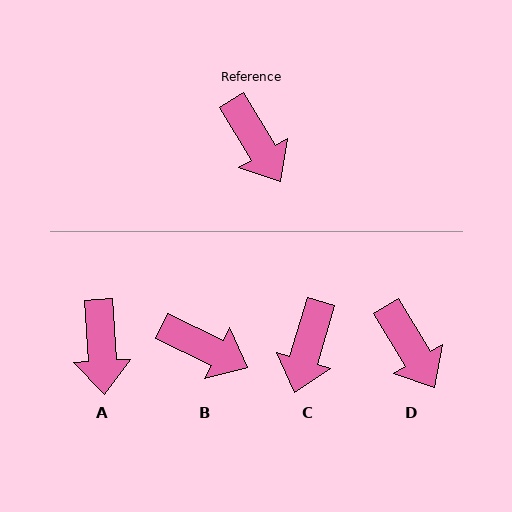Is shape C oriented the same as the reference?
No, it is off by about 47 degrees.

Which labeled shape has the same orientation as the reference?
D.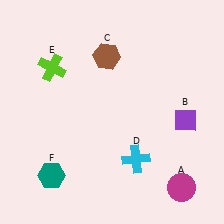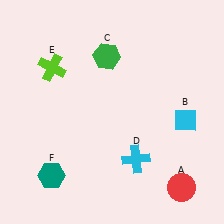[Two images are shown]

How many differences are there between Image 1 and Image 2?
There are 3 differences between the two images.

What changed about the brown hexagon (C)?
In Image 1, C is brown. In Image 2, it changed to green.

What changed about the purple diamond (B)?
In Image 1, B is purple. In Image 2, it changed to cyan.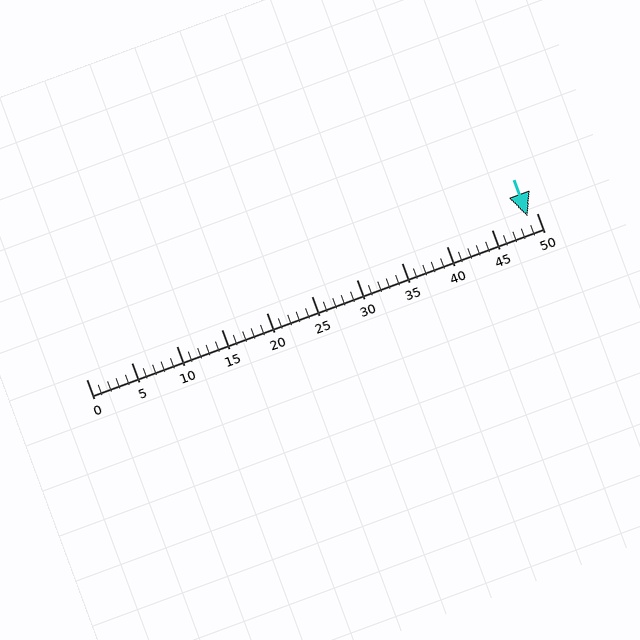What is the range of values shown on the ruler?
The ruler shows values from 0 to 50.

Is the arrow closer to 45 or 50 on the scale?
The arrow is closer to 50.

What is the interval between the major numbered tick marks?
The major tick marks are spaced 5 units apart.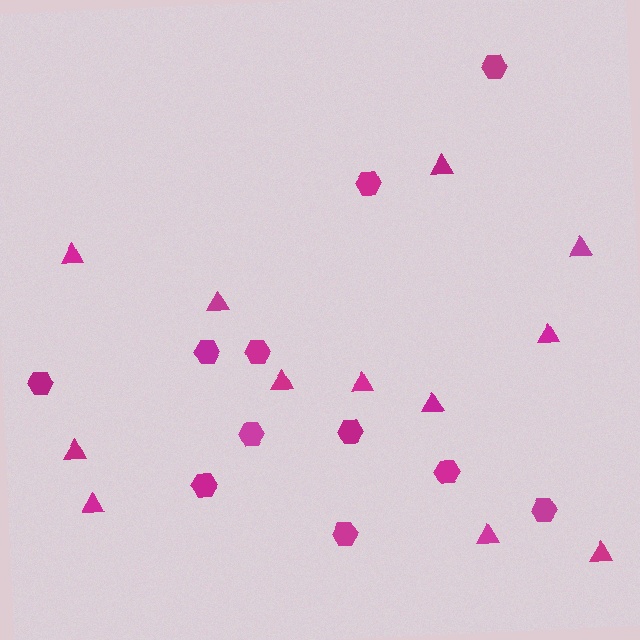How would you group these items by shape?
There are 2 groups: one group of triangles (12) and one group of hexagons (11).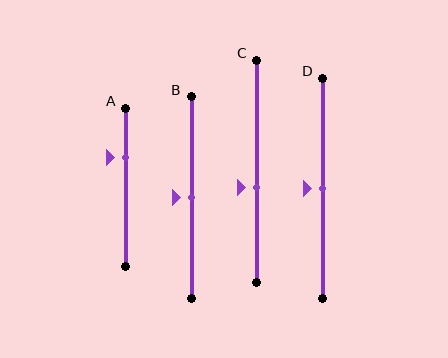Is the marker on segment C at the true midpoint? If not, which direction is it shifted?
No, the marker on segment C is shifted downward by about 8% of the segment length.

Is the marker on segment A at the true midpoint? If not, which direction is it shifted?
No, the marker on segment A is shifted upward by about 19% of the segment length.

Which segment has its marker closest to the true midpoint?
Segment B has its marker closest to the true midpoint.